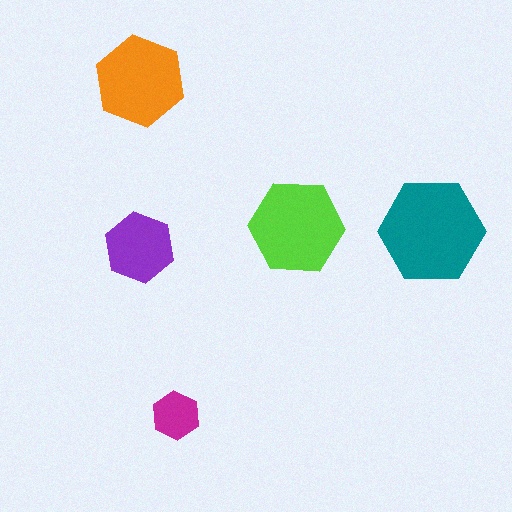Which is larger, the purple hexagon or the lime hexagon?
The lime one.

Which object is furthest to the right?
The teal hexagon is rightmost.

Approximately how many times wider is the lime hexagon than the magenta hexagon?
About 2 times wider.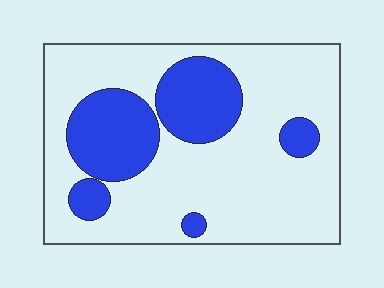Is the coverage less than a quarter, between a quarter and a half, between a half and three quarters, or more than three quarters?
Between a quarter and a half.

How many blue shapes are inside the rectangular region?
5.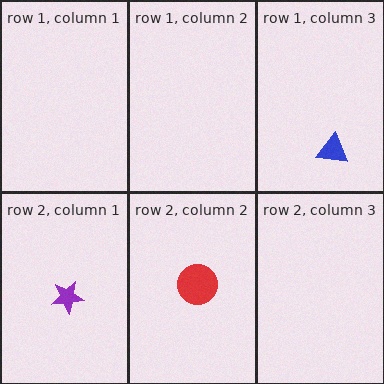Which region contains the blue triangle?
The row 1, column 3 region.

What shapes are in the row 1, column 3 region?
The blue triangle.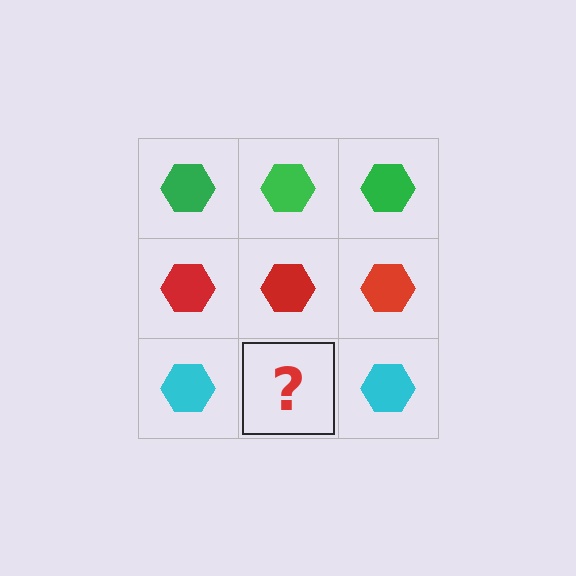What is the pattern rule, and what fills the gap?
The rule is that each row has a consistent color. The gap should be filled with a cyan hexagon.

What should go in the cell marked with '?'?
The missing cell should contain a cyan hexagon.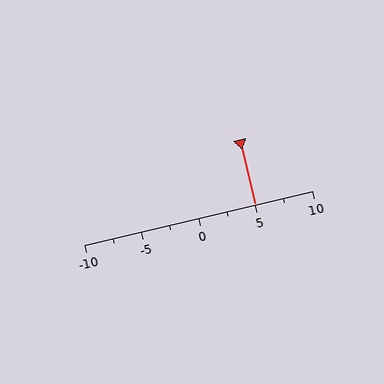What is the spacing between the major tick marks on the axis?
The major ticks are spaced 5 apart.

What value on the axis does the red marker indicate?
The marker indicates approximately 5.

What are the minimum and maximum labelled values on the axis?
The axis runs from -10 to 10.